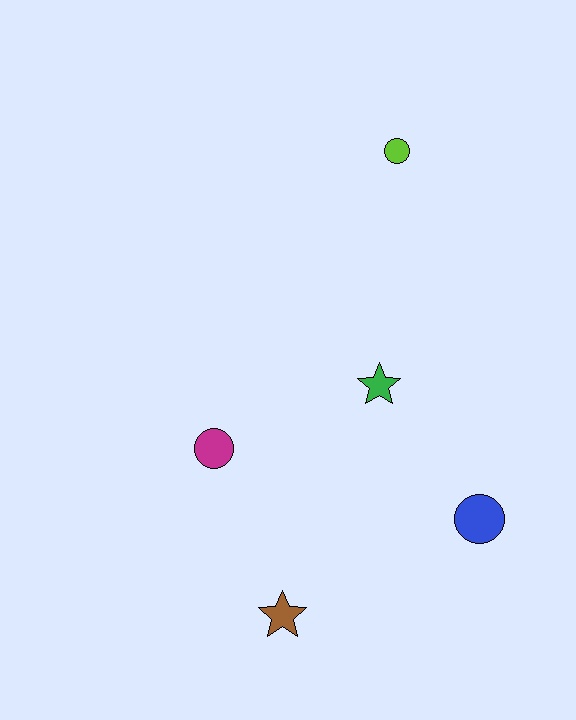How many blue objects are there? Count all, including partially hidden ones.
There is 1 blue object.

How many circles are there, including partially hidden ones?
There are 3 circles.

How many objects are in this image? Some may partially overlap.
There are 5 objects.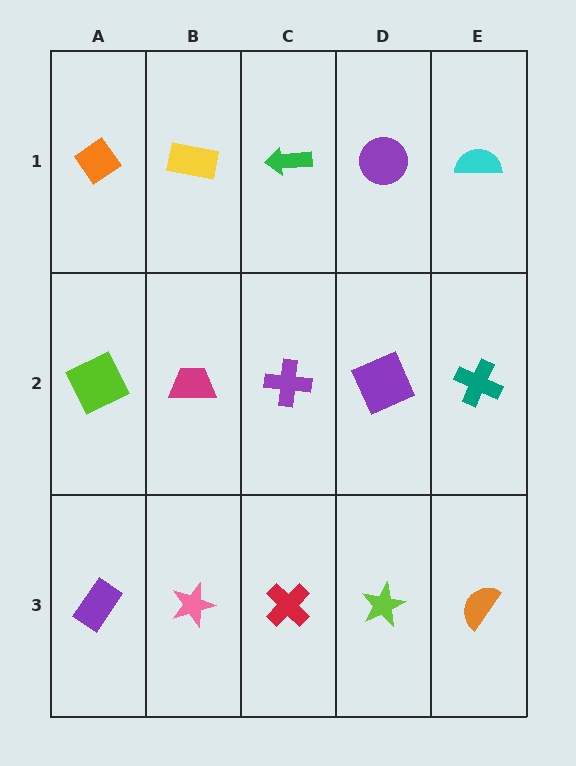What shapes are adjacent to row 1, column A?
A lime square (row 2, column A), a yellow rectangle (row 1, column B).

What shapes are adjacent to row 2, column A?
An orange diamond (row 1, column A), a purple rectangle (row 3, column A), a magenta trapezoid (row 2, column B).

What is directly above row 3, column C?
A purple cross.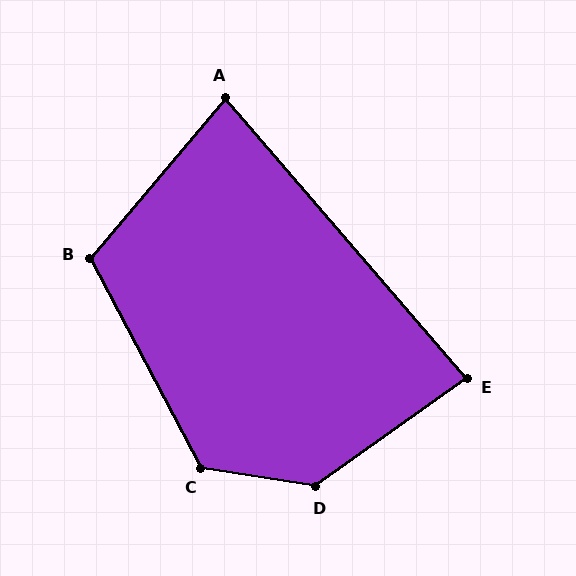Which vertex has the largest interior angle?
D, at approximately 135 degrees.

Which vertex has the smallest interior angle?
A, at approximately 81 degrees.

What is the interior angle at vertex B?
Approximately 112 degrees (obtuse).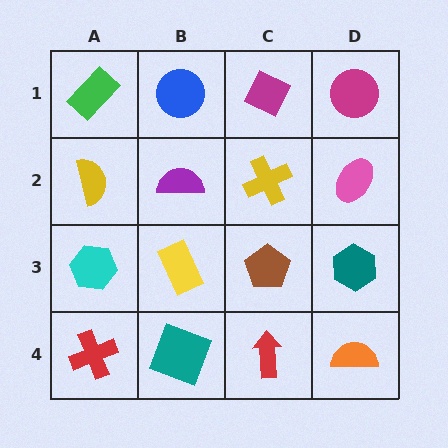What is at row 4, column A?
A red cross.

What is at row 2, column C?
A yellow cross.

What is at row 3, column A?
A cyan hexagon.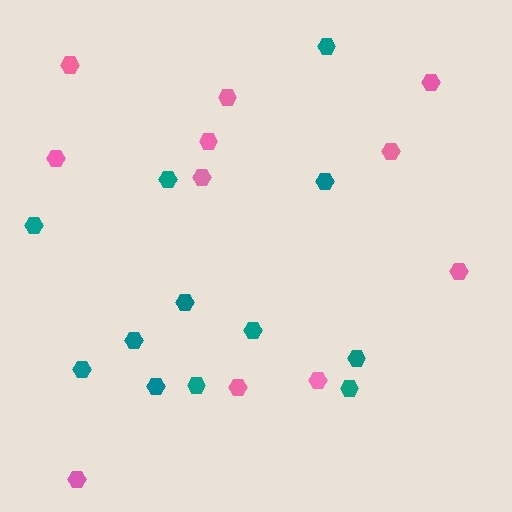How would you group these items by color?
There are 2 groups: one group of teal hexagons (12) and one group of pink hexagons (11).